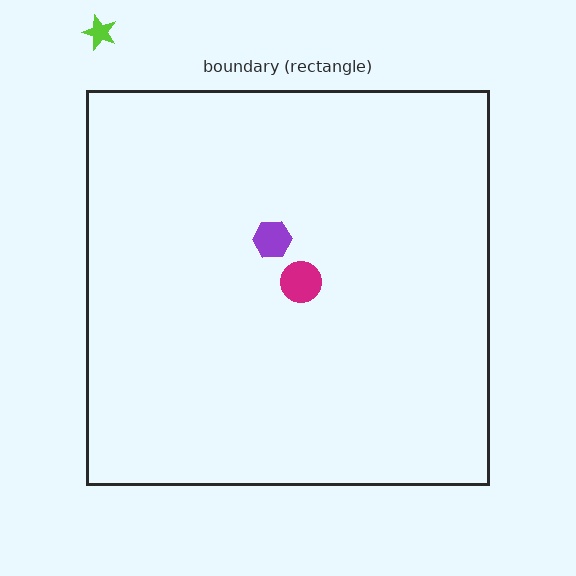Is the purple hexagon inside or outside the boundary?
Inside.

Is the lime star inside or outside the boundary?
Outside.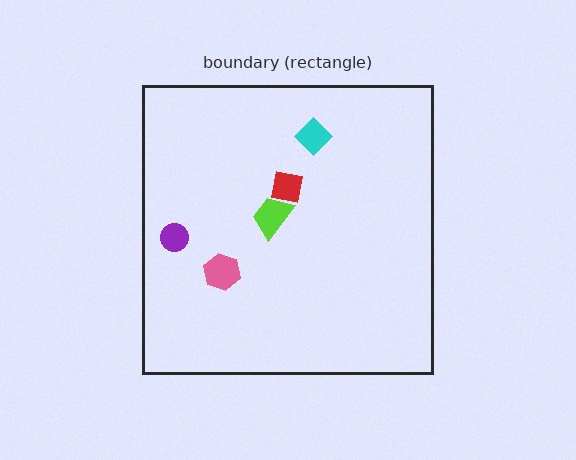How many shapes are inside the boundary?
5 inside, 0 outside.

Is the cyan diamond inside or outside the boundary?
Inside.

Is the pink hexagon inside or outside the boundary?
Inside.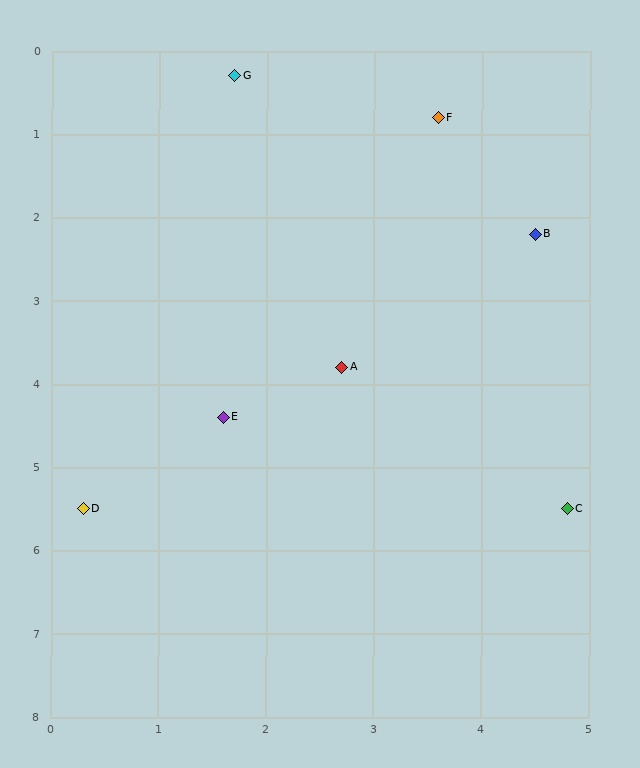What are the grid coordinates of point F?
Point F is at approximately (3.6, 0.8).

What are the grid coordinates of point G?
Point G is at approximately (1.7, 0.3).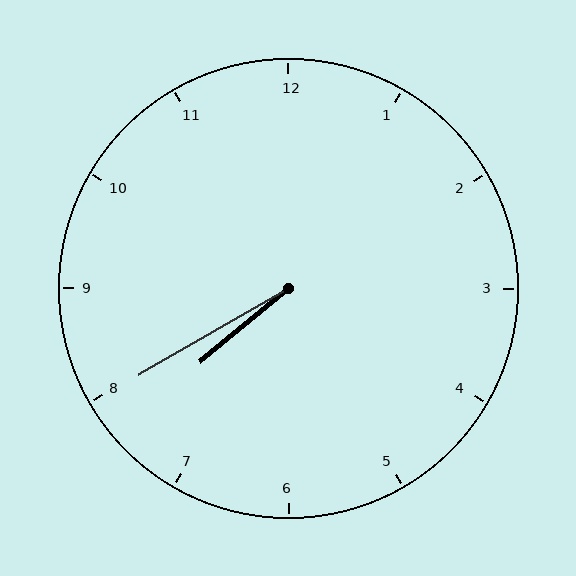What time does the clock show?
7:40.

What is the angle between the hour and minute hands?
Approximately 10 degrees.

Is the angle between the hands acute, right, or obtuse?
It is acute.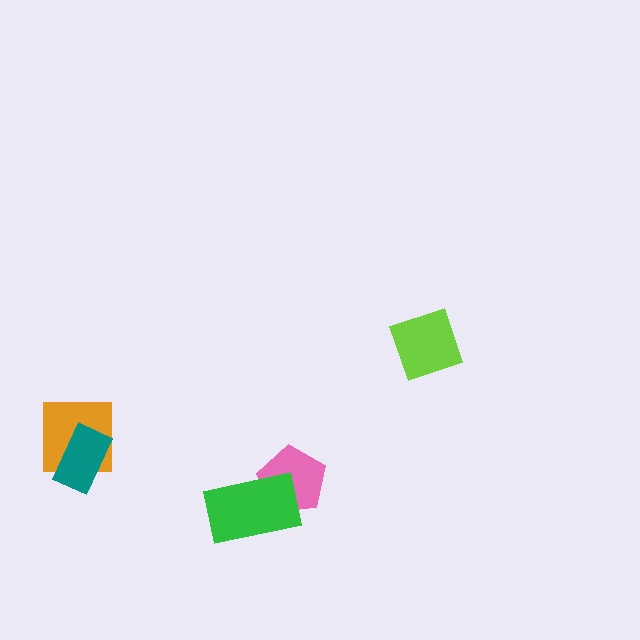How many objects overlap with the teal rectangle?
1 object overlaps with the teal rectangle.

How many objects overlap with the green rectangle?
1 object overlaps with the green rectangle.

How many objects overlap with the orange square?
1 object overlaps with the orange square.